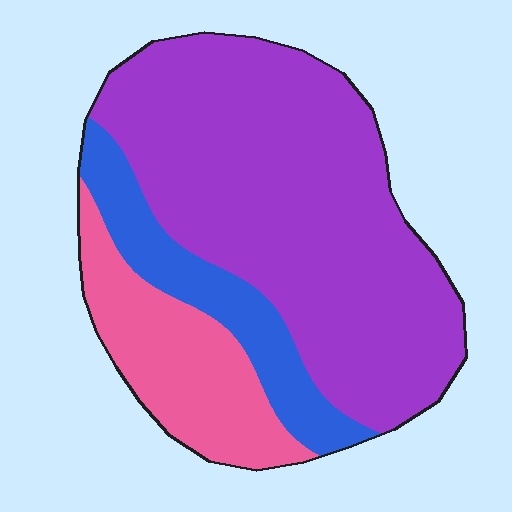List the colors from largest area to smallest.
From largest to smallest: purple, pink, blue.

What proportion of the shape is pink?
Pink takes up about one fifth (1/5) of the shape.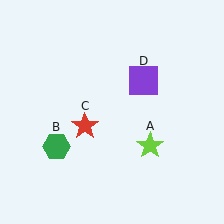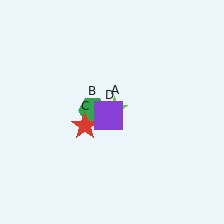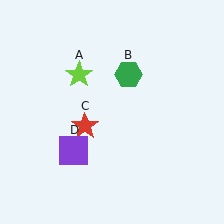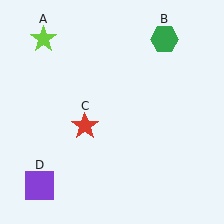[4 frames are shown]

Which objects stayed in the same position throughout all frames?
Red star (object C) remained stationary.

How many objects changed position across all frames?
3 objects changed position: lime star (object A), green hexagon (object B), purple square (object D).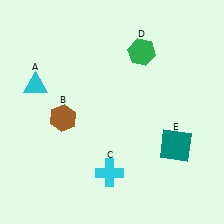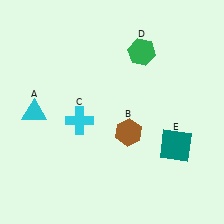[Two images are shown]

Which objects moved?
The objects that moved are: the cyan triangle (A), the brown hexagon (B), the cyan cross (C).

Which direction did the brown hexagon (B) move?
The brown hexagon (B) moved right.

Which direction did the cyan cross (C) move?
The cyan cross (C) moved up.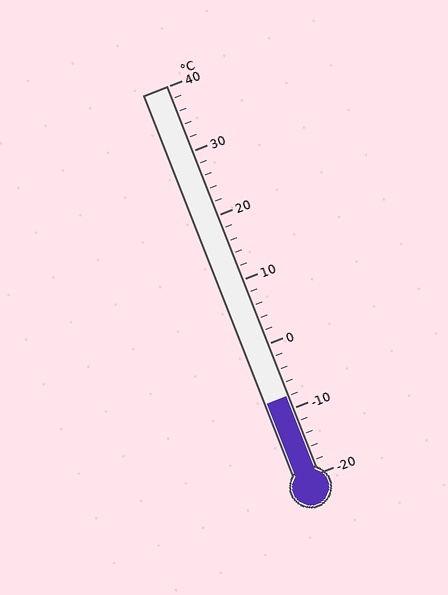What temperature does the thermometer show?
The thermometer shows approximately -8°C.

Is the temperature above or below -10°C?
The temperature is above -10°C.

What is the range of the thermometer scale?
The thermometer scale ranges from -20°C to 40°C.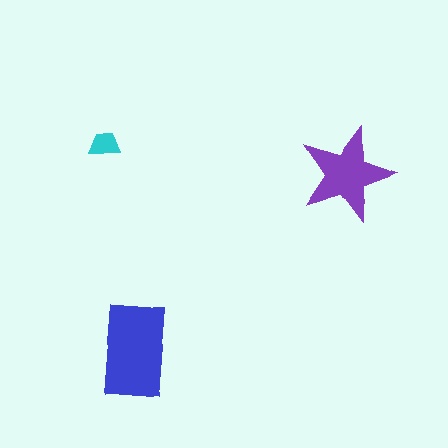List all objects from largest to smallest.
The blue rectangle, the purple star, the cyan trapezoid.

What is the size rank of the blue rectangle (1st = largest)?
1st.